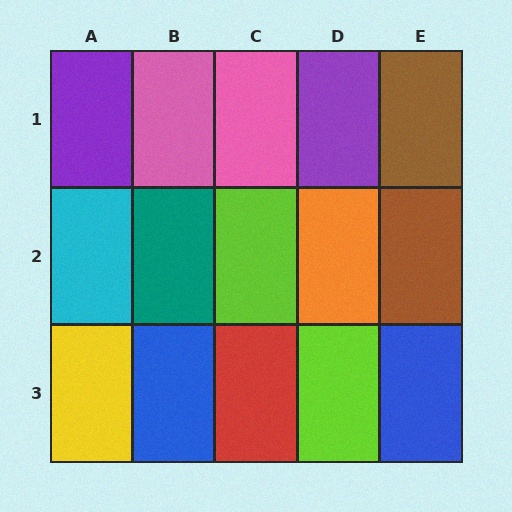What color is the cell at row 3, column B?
Blue.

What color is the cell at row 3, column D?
Lime.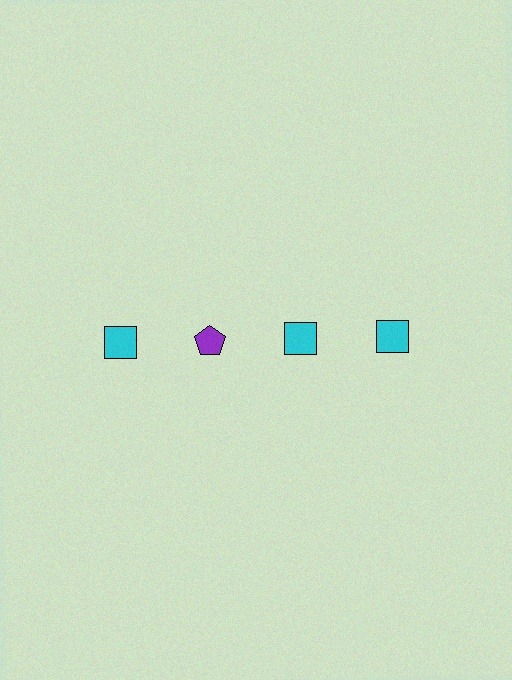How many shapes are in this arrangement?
There are 4 shapes arranged in a grid pattern.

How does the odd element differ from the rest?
It differs in both color (purple instead of cyan) and shape (pentagon instead of square).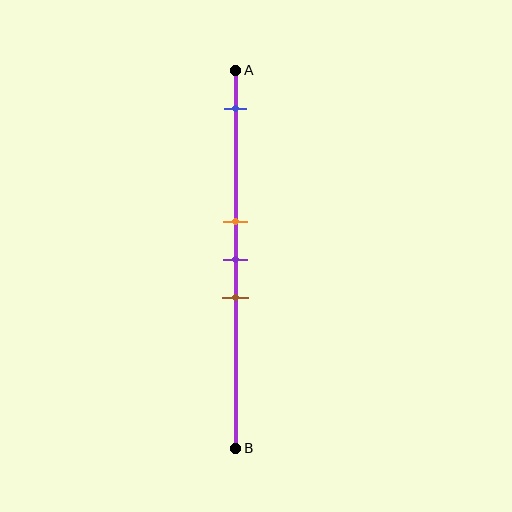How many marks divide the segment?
There are 4 marks dividing the segment.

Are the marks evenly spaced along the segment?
No, the marks are not evenly spaced.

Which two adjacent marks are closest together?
The orange and purple marks are the closest adjacent pair.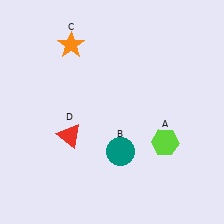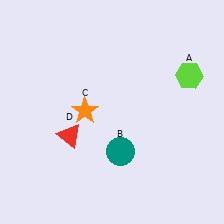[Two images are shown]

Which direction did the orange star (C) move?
The orange star (C) moved down.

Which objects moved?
The objects that moved are: the lime hexagon (A), the orange star (C).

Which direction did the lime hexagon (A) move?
The lime hexagon (A) moved up.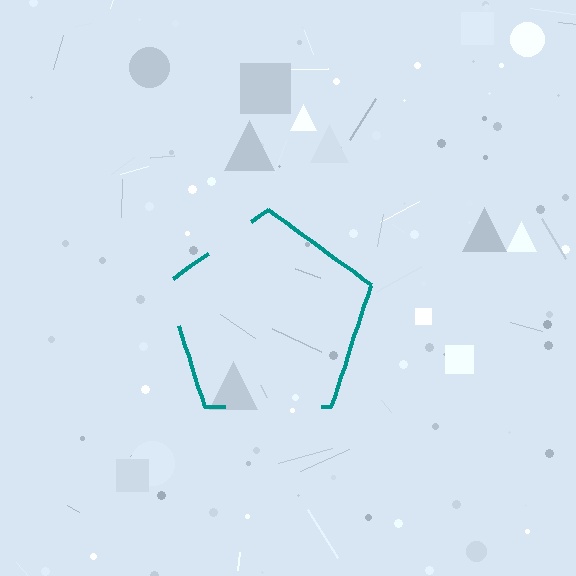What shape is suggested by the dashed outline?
The dashed outline suggests a pentagon.